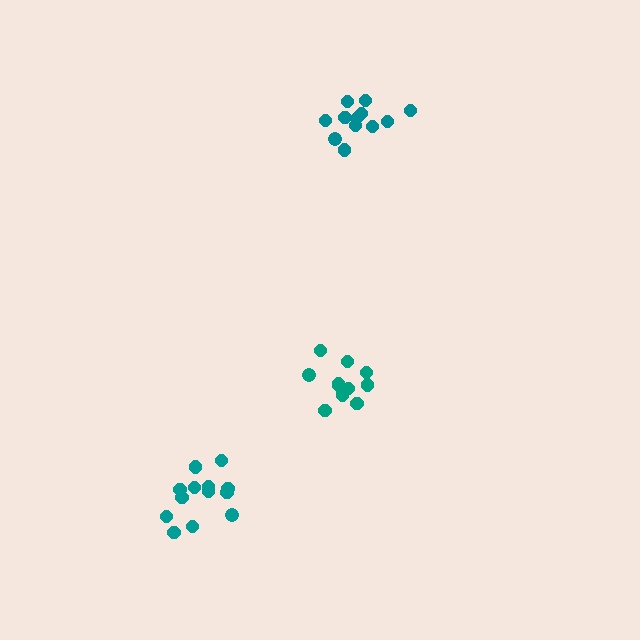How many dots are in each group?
Group 1: 13 dots, Group 2: 12 dots, Group 3: 12 dots (37 total).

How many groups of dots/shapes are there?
There are 3 groups.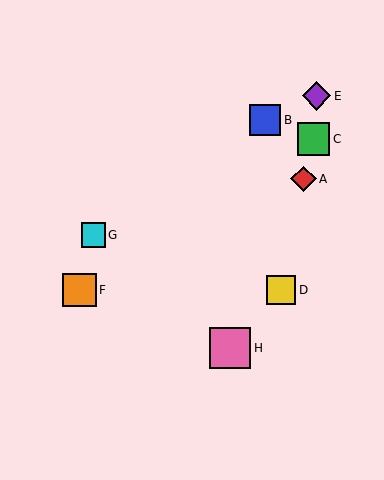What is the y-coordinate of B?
Object B is at y≈120.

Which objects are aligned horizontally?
Objects D, F are aligned horizontally.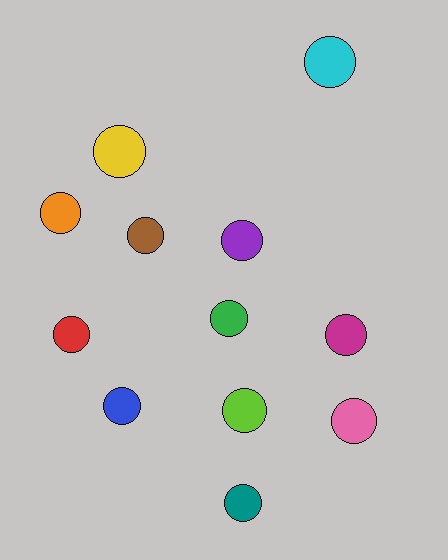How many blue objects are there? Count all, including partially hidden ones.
There is 1 blue object.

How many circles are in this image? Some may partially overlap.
There are 12 circles.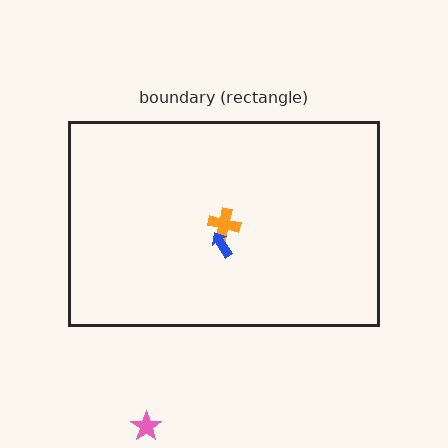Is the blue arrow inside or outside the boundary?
Inside.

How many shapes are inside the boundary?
2 inside, 1 outside.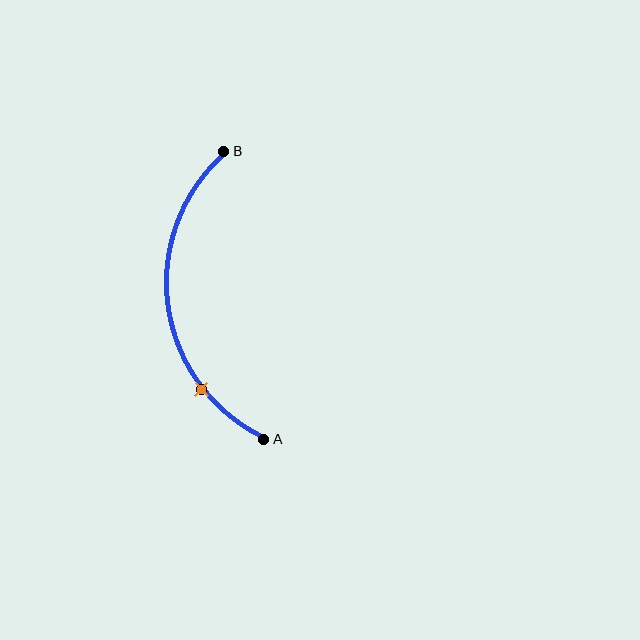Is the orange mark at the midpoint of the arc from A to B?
No. The orange mark lies on the arc but is closer to endpoint A. The arc midpoint would be at the point on the curve equidistant along the arc from both A and B.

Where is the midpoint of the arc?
The arc midpoint is the point on the curve farthest from the straight line joining A and B. It sits to the left of that line.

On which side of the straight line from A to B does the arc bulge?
The arc bulges to the left of the straight line connecting A and B.